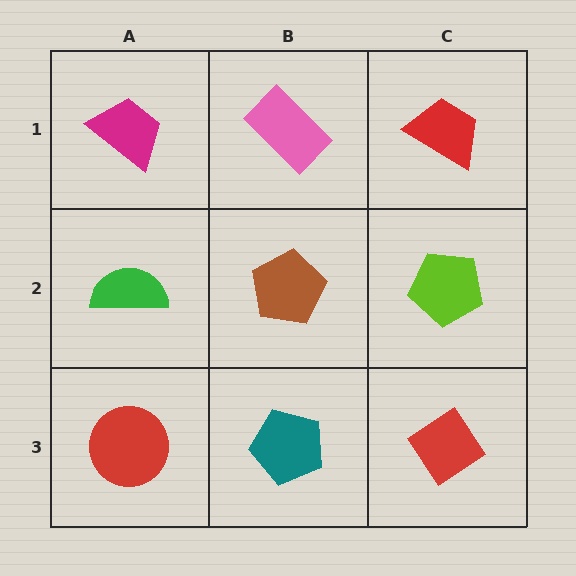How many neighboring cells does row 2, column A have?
3.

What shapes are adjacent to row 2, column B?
A pink rectangle (row 1, column B), a teal pentagon (row 3, column B), a green semicircle (row 2, column A), a lime pentagon (row 2, column C).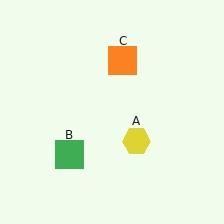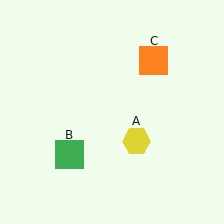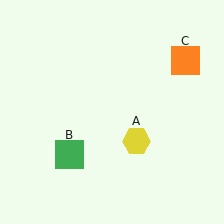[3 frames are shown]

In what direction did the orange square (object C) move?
The orange square (object C) moved right.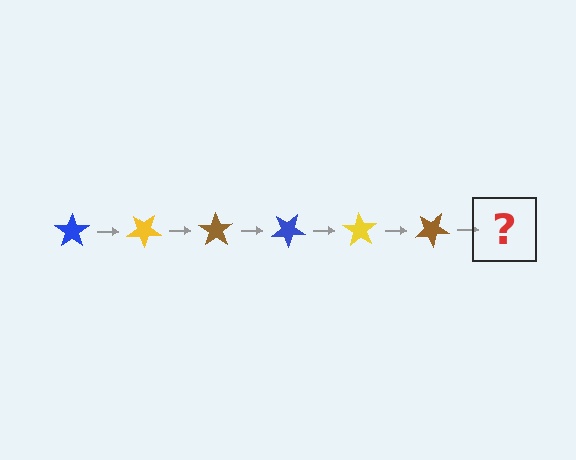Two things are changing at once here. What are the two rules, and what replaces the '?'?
The two rules are that it rotates 35 degrees each step and the color cycles through blue, yellow, and brown. The '?' should be a blue star, rotated 210 degrees from the start.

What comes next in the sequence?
The next element should be a blue star, rotated 210 degrees from the start.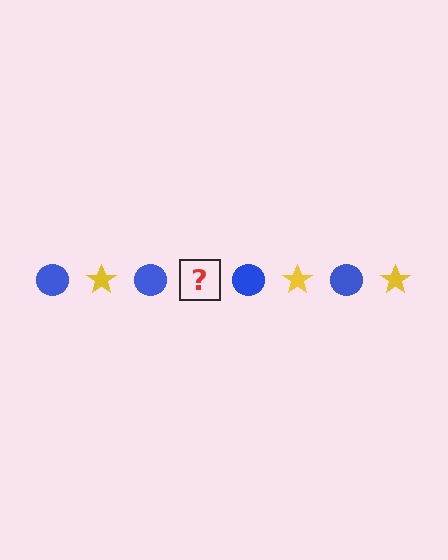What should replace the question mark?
The question mark should be replaced with a yellow star.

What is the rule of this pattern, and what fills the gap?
The rule is that the pattern alternates between blue circle and yellow star. The gap should be filled with a yellow star.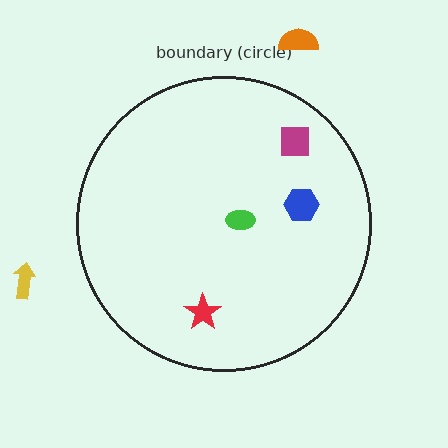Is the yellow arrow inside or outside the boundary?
Outside.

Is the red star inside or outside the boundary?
Inside.